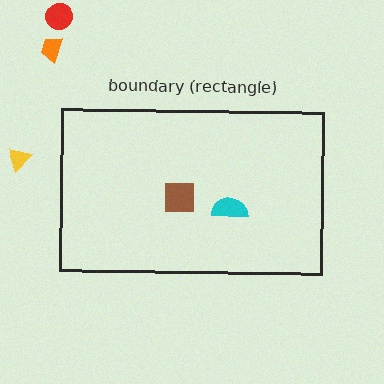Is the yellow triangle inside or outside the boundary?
Outside.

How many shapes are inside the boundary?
2 inside, 3 outside.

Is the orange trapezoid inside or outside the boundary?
Outside.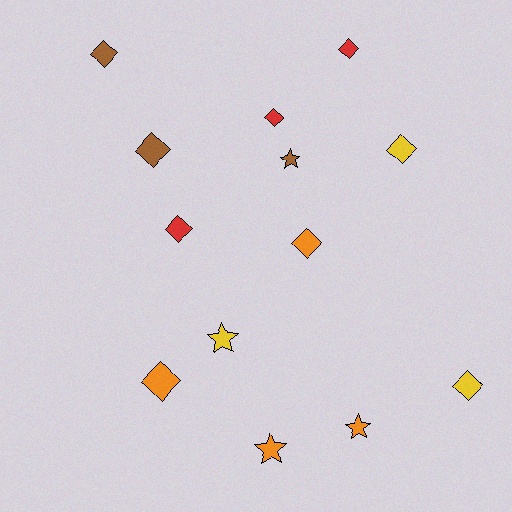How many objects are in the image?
There are 13 objects.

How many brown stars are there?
There is 1 brown star.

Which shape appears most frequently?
Diamond, with 9 objects.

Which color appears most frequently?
Orange, with 4 objects.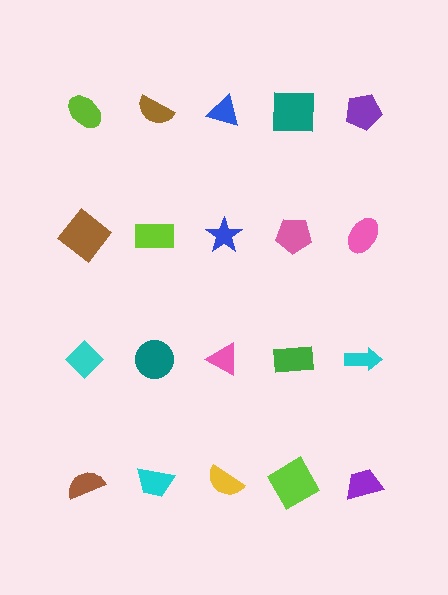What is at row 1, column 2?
A brown semicircle.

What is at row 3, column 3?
A pink triangle.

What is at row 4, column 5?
A purple trapezoid.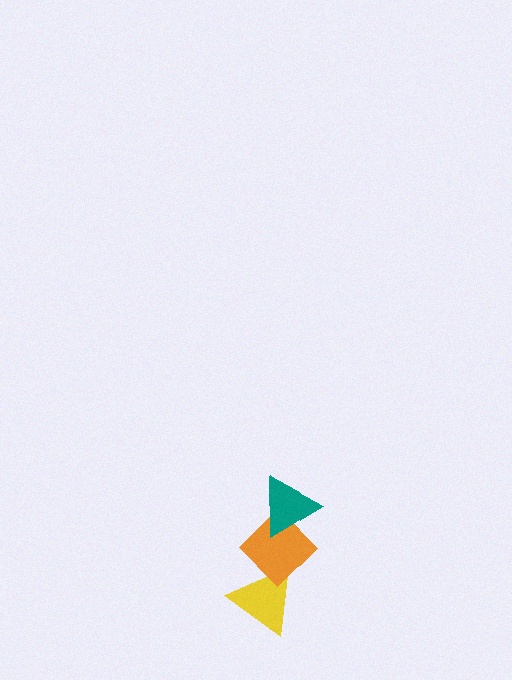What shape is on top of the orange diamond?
The teal triangle is on top of the orange diamond.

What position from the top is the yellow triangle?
The yellow triangle is 3rd from the top.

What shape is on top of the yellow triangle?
The orange diamond is on top of the yellow triangle.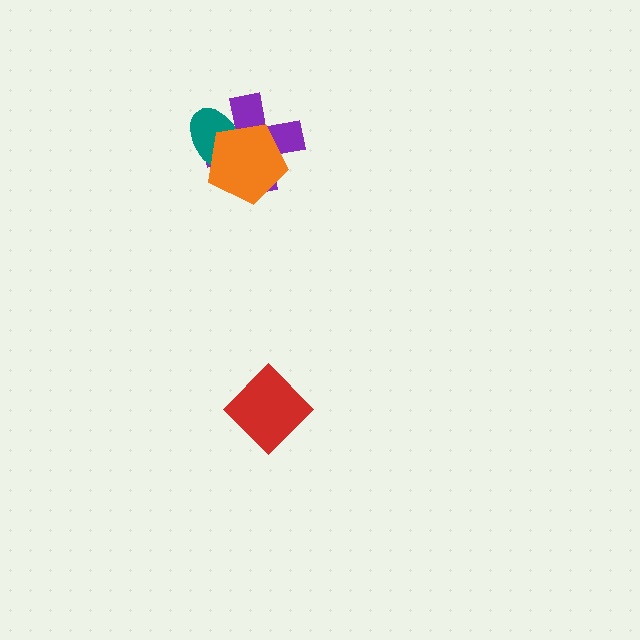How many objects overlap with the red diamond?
0 objects overlap with the red diamond.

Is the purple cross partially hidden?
Yes, it is partially covered by another shape.